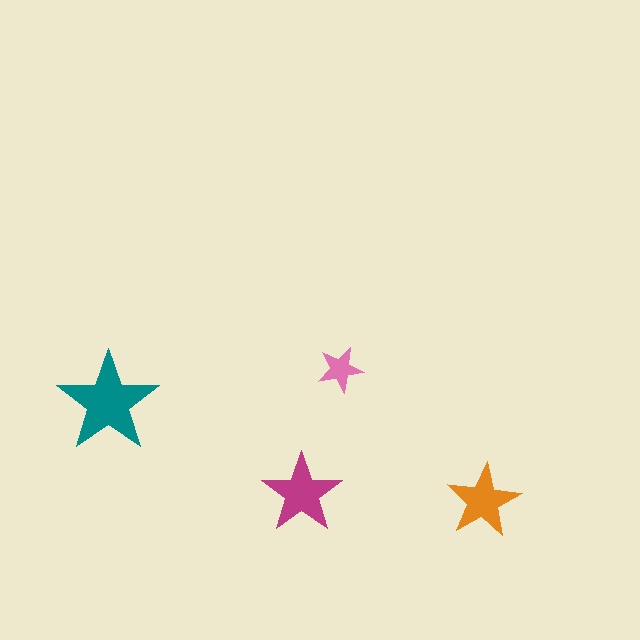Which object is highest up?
The pink star is topmost.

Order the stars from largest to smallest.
the teal one, the magenta one, the orange one, the pink one.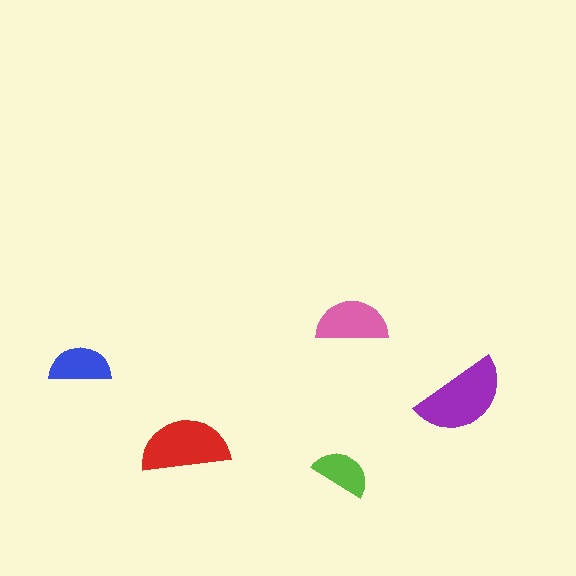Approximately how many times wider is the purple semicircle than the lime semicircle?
About 1.5 times wider.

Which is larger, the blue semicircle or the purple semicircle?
The purple one.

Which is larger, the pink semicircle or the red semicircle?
The red one.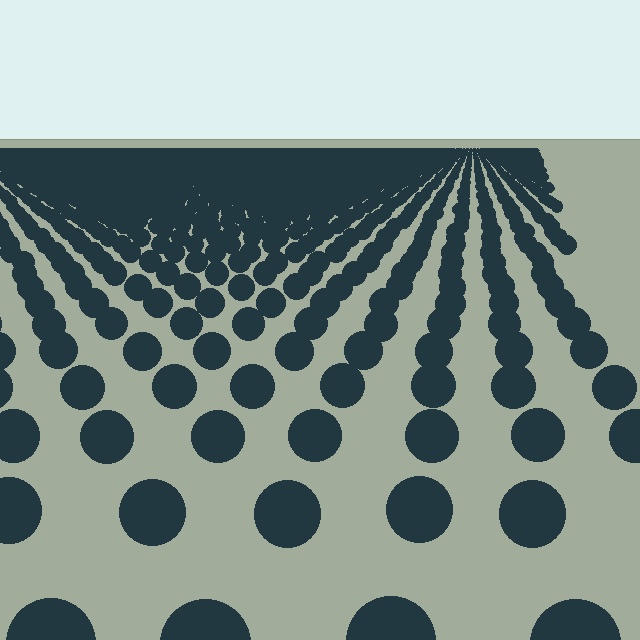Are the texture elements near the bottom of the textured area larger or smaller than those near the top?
Larger. Near the bottom, elements are closer to the viewer and appear at a bigger on-screen size.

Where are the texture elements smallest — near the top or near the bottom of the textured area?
Near the top.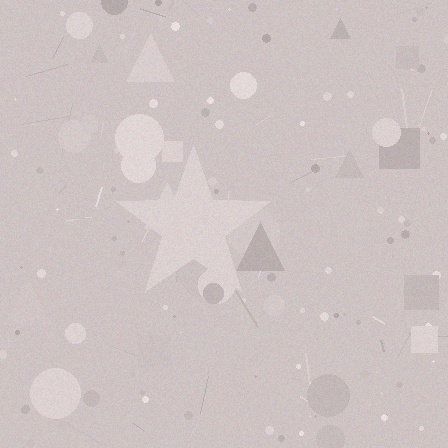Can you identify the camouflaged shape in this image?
The camouflaged shape is a star.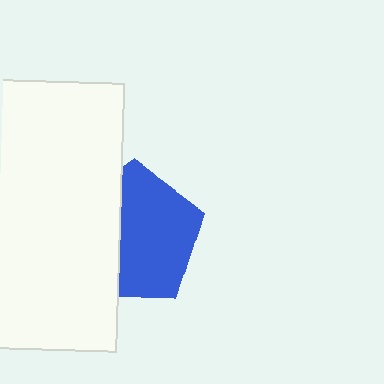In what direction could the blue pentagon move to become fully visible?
The blue pentagon could move right. That would shift it out from behind the white rectangle entirely.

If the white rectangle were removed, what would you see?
You would see the complete blue pentagon.